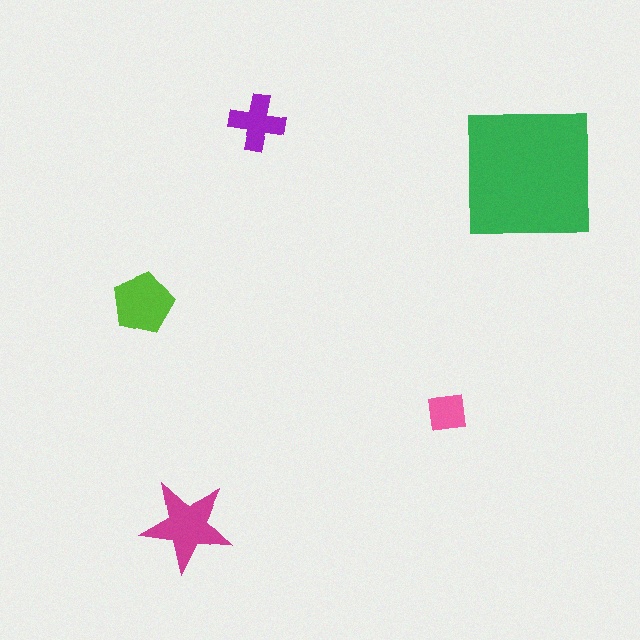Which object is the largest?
The green square.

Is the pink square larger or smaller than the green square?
Smaller.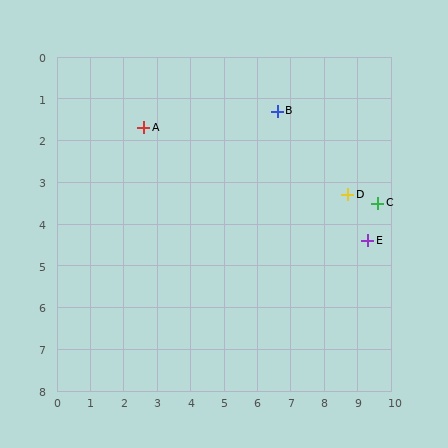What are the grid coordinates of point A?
Point A is at approximately (2.6, 1.7).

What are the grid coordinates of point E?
Point E is at approximately (9.3, 4.4).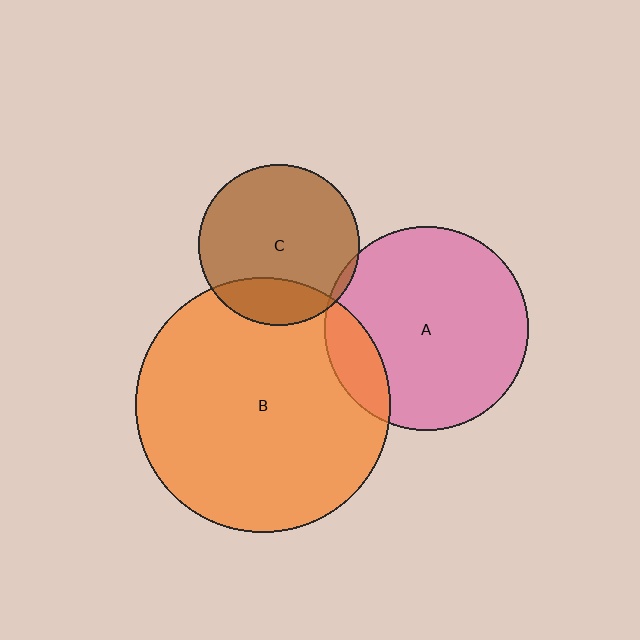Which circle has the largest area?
Circle B (orange).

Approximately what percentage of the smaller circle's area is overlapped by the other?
Approximately 20%.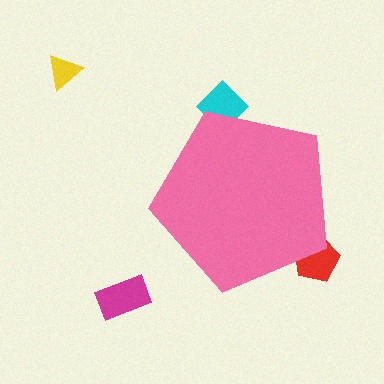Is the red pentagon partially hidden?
Yes, the red pentagon is partially hidden behind the pink pentagon.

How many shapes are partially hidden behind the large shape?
2 shapes are partially hidden.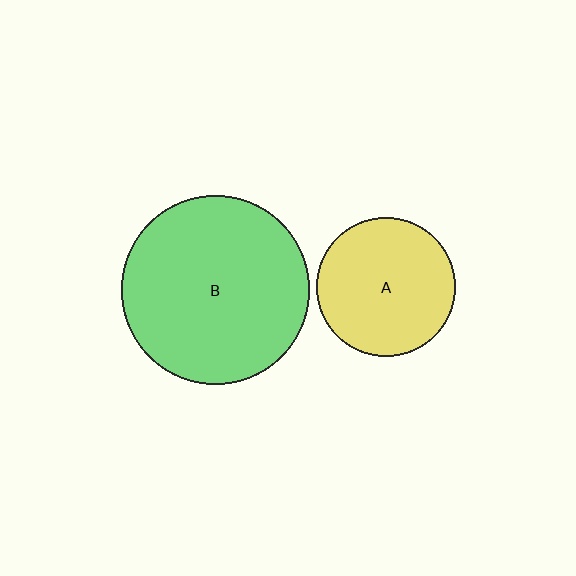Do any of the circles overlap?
No, none of the circles overlap.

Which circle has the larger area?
Circle B (green).